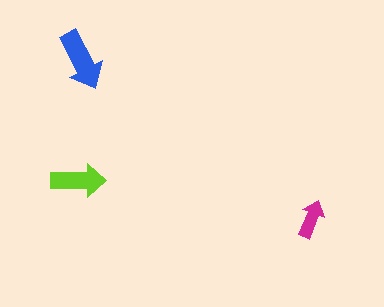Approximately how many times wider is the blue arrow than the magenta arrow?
About 1.5 times wider.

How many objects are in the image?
There are 3 objects in the image.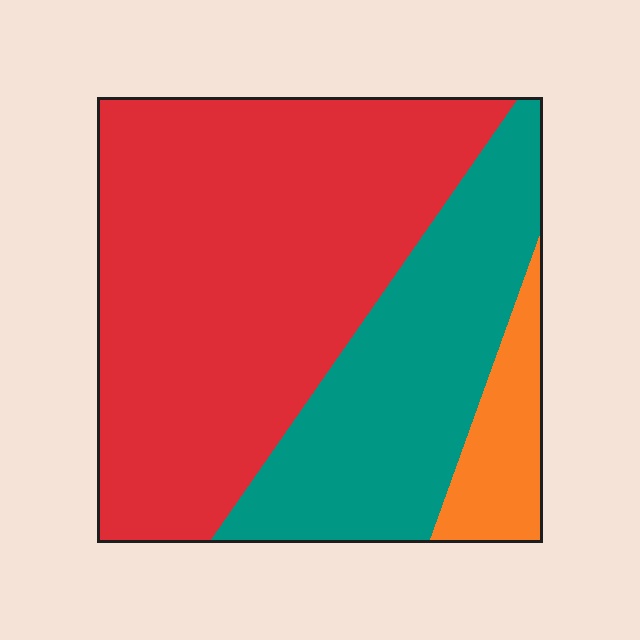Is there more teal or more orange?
Teal.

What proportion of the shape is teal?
Teal takes up about one third (1/3) of the shape.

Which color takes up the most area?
Red, at roughly 60%.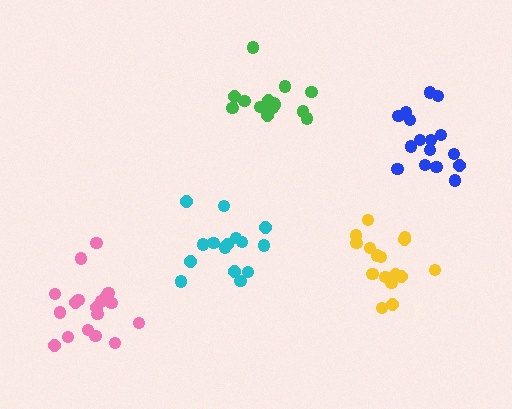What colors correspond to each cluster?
The clusters are colored: green, cyan, pink, yellow, blue.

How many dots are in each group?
Group 1: 14 dots, Group 2: 15 dots, Group 3: 18 dots, Group 4: 16 dots, Group 5: 16 dots (79 total).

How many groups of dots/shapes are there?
There are 5 groups.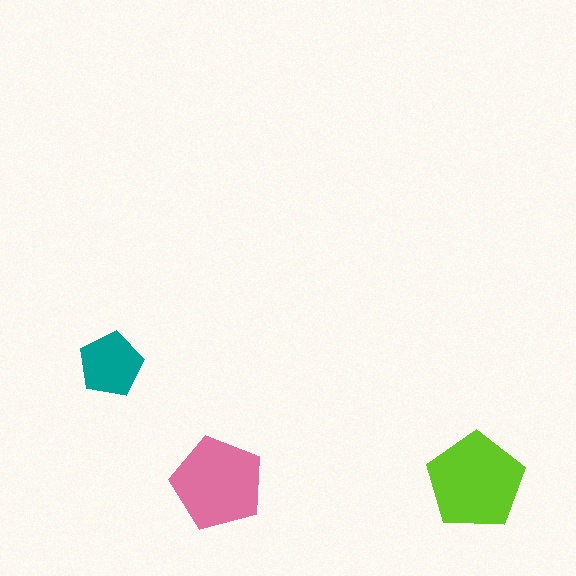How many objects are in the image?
There are 3 objects in the image.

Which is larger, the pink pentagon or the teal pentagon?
The pink one.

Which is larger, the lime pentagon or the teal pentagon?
The lime one.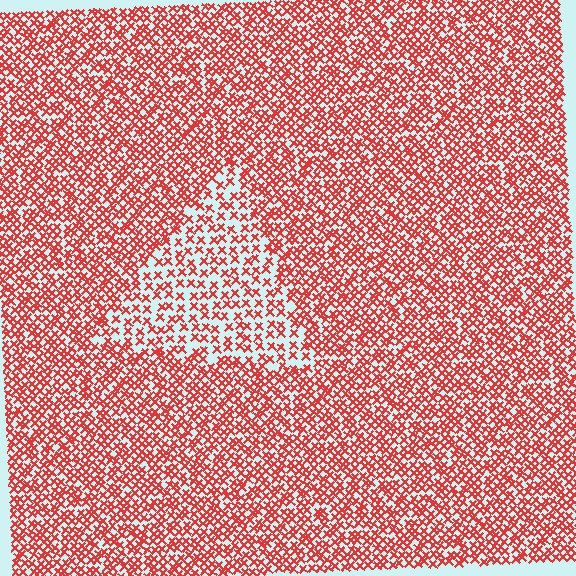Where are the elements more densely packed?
The elements are more densely packed outside the triangle boundary.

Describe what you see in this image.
The image contains small red elements arranged at two different densities. A triangle-shaped region is visible where the elements are less densely packed than the surrounding area.